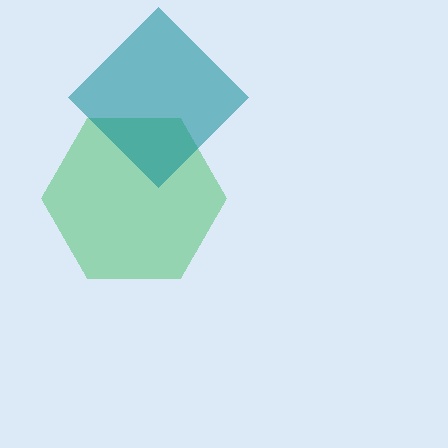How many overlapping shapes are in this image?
There are 2 overlapping shapes in the image.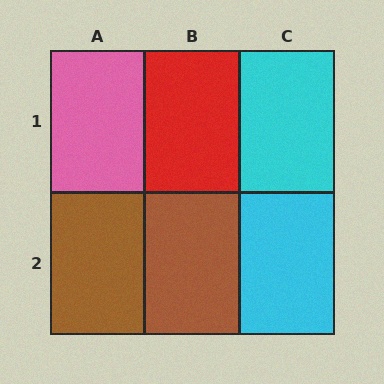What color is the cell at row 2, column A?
Brown.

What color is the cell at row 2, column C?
Cyan.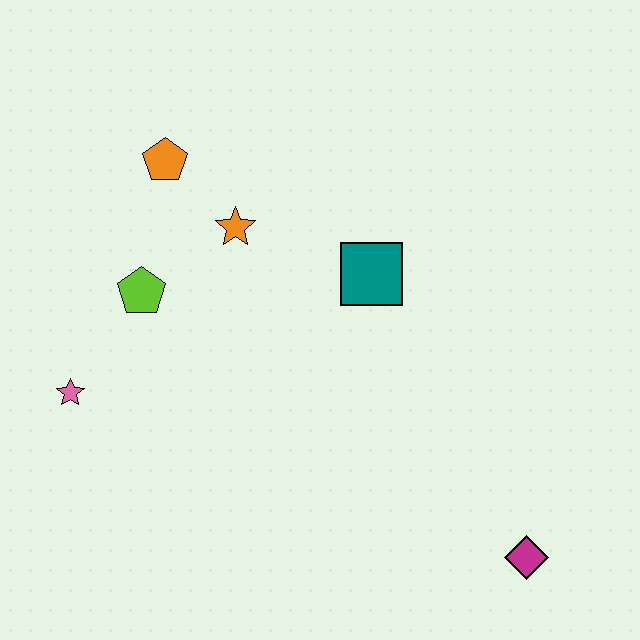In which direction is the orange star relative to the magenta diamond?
The orange star is above the magenta diamond.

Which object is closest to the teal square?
The orange star is closest to the teal square.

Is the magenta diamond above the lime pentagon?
No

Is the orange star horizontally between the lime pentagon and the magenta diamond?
Yes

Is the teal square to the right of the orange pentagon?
Yes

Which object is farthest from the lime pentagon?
The magenta diamond is farthest from the lime pentagon.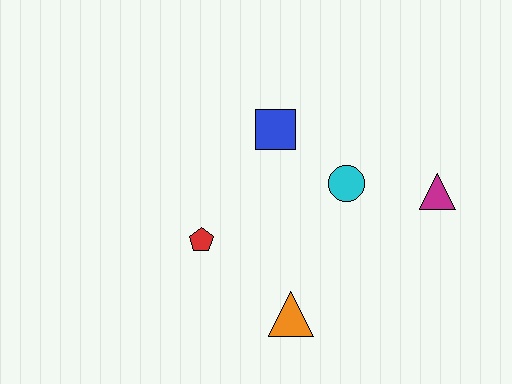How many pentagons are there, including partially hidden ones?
There is 1 pentagon.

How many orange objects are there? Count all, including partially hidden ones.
There is 1 orange object.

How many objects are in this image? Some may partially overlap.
There are 5 objects.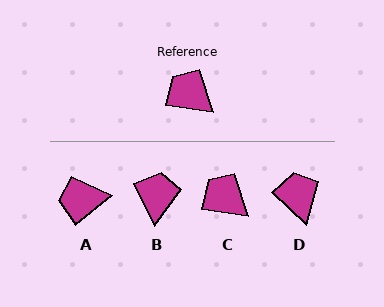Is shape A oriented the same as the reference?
No, it is off by about 48 degrees.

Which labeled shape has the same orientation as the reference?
C.